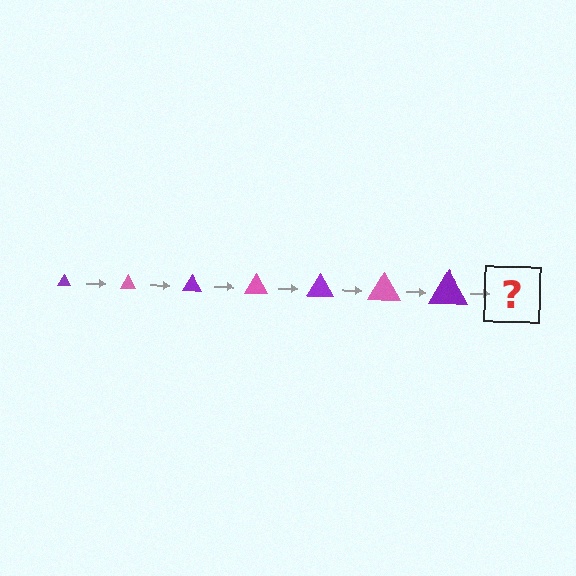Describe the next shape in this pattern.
It should be a pink triangle, larger than the previous one.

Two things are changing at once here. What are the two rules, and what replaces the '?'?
The two rules are that the triangle grows larger each step and the color cycles through purple and pink. The '?' should be a pink triangle, larger than the previous one.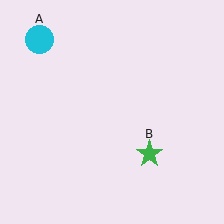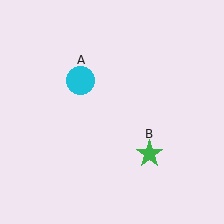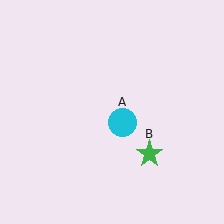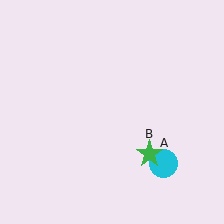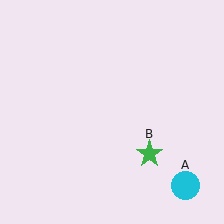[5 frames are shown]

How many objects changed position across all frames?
1 object changed position: cyan circle (object A).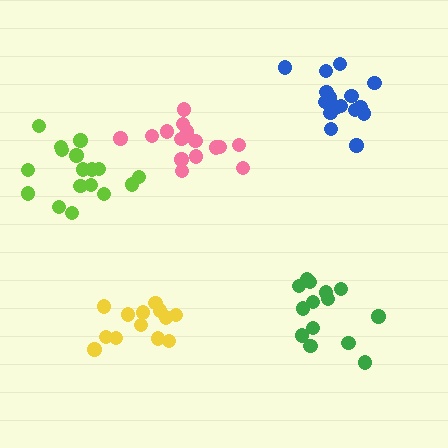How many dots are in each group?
Group 1: 16 dots, Group 2: 15 dots, Group 3: 14 dots, Group 4: 13 dots, Group 5: 17 dots (75 total).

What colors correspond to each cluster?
The clusters are colored: blue, pink, green, yellow, lime.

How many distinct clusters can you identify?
There are 5 distinct clusters.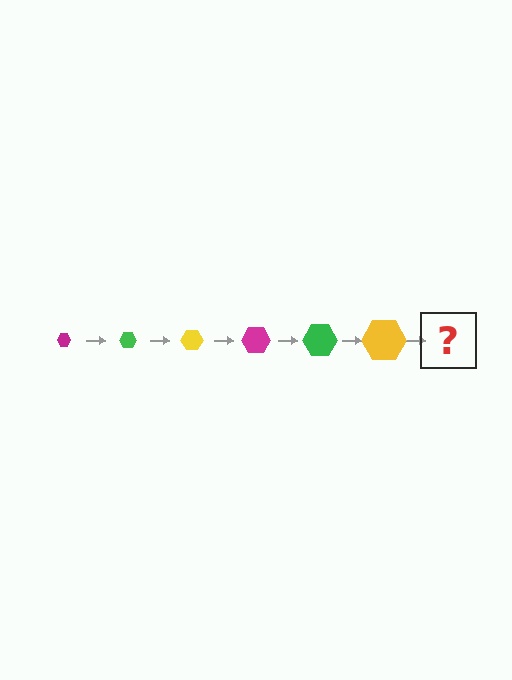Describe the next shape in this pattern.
It should be a magenta hexagon, larger than the previous one.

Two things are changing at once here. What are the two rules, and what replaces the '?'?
The two rules are that the hexagon grows larger each step and the color cycles through magenta, green, and yellow. The '?' should be a magenta hexagon, larger than the previous one.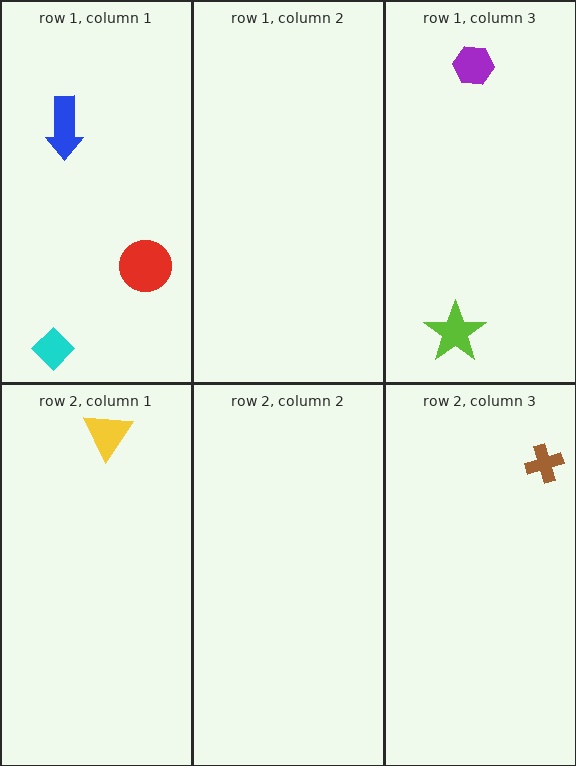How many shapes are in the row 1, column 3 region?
2.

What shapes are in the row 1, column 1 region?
The cyan diamond, the red circle, the blue arrow.